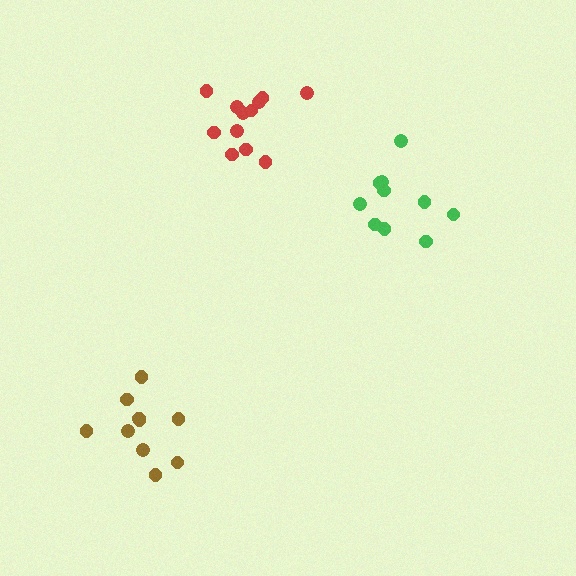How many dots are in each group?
Group 1: 10 dots, Group 2: 10 dots, Group 3: 12 dots (32 total).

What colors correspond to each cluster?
The clusters are colored: green, brown, red.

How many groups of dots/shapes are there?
There are 3 groups.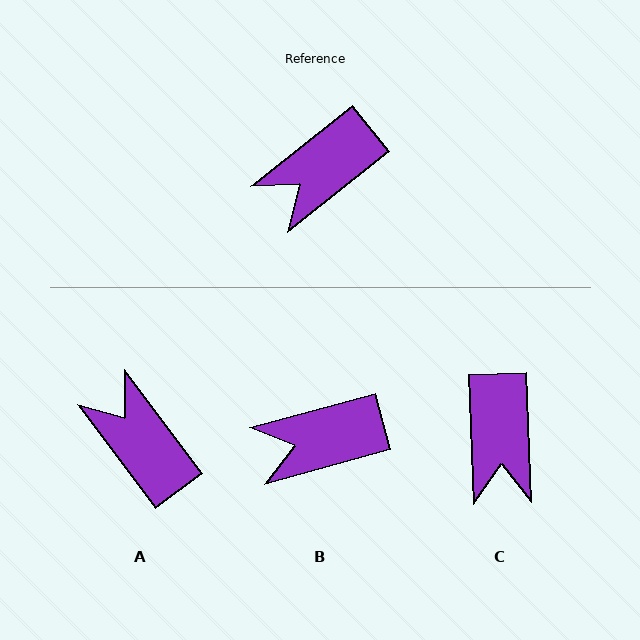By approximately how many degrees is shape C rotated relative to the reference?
Approximately 54 degrees counter-clockwise.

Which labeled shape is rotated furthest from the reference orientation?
A, about 91 degrees away.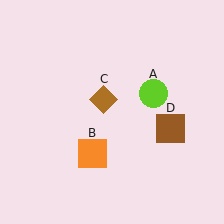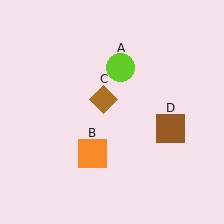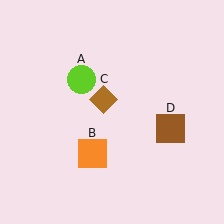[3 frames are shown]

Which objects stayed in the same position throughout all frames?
Orange square (object B) and brown diamond (object C) and brown square (object D) remained stationary.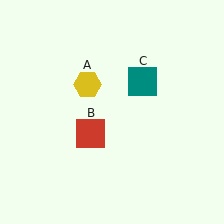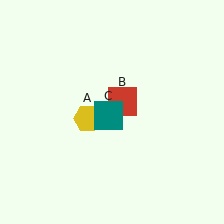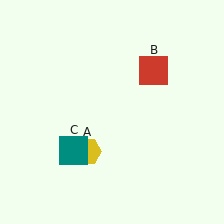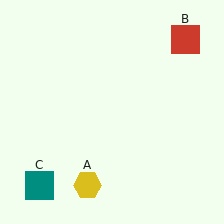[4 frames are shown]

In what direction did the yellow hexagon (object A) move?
The yellow hexagon (object A) moved down.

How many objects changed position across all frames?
3 objects changed position: yellow hexagon (object A), red square (object B), teal square (object C).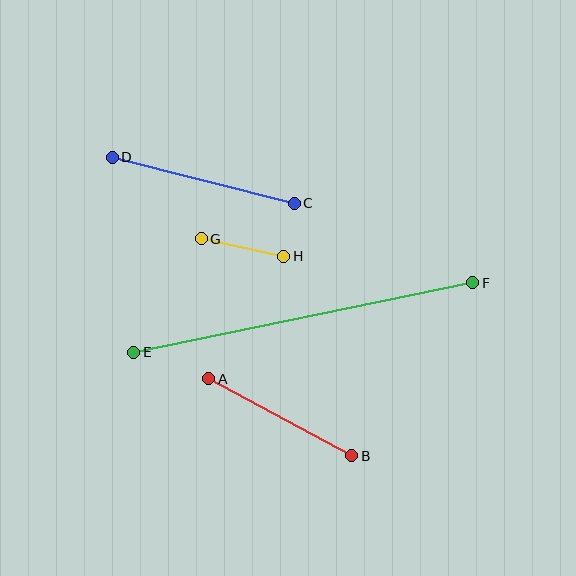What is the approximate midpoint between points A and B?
The midpoint is at approximately (280, 417) pixels.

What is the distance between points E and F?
The distance is approximately 346 pixels.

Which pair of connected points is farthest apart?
Points E and F are farthest apart.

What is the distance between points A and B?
The distance is approximately 163 pixels.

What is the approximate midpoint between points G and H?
The midpoint is at approximately (243, 248) pixels.